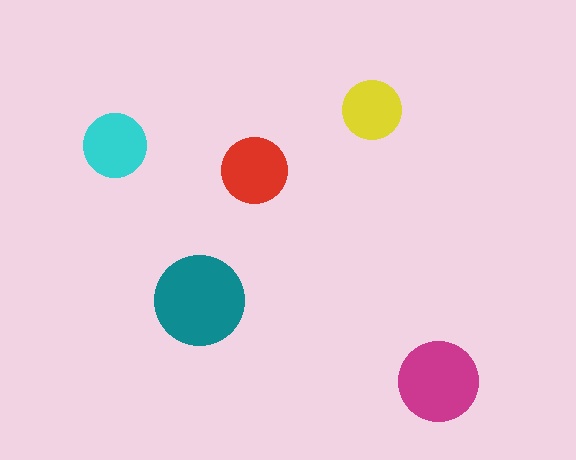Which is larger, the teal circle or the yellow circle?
The teal one.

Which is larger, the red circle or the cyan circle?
The red one.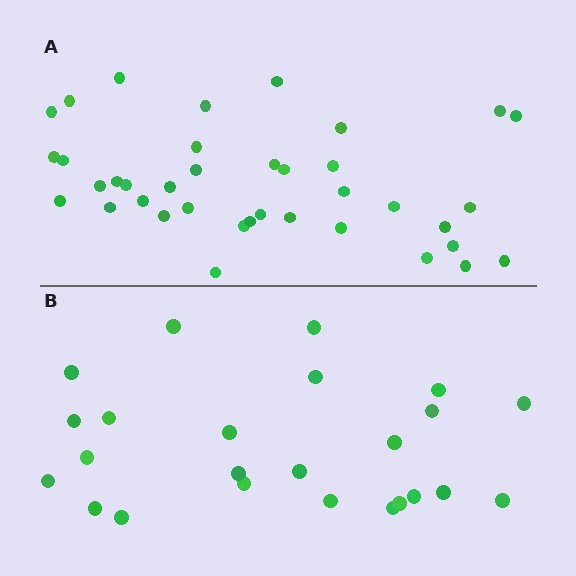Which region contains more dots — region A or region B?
Region A (the top region) has more dots.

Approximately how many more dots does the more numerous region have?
Region A has approximately 15 more dots than region B.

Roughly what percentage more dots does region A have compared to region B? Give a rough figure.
About 60% more.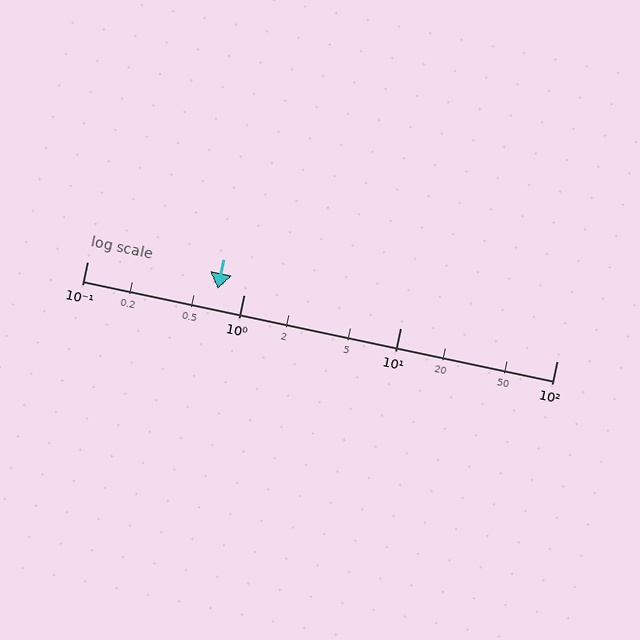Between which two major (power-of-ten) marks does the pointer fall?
The pointer is between 0.1 and 1.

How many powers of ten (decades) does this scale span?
The scale spans 3 decades, from 0.1 to 100.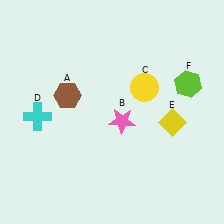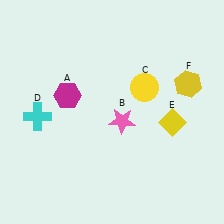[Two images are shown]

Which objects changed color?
A changed from brown to magenta. F changed from lime to yellow.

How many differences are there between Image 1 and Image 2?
There are 2 differences between the two images.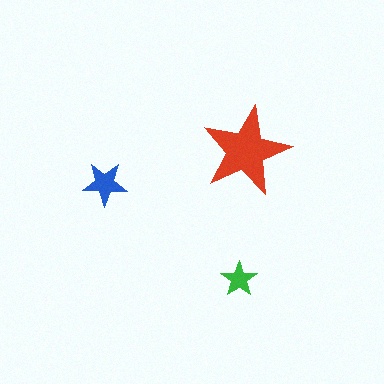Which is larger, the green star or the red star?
The red one.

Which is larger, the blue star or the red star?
The red one.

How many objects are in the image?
There are 3 objects in the image.